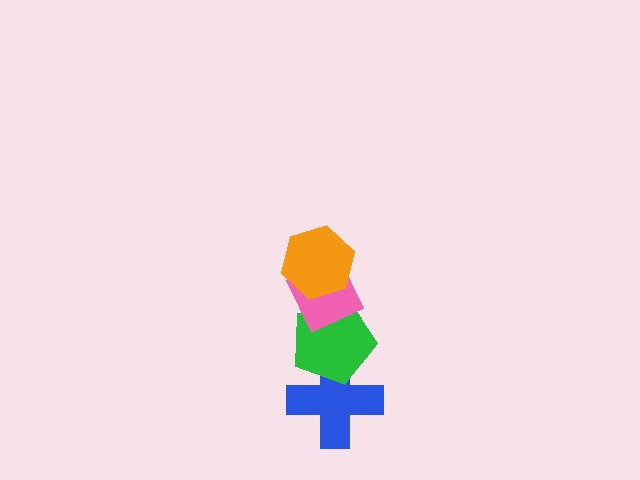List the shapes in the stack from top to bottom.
From top to bottom: the orange hexagon, the pink diamond, the green pentagon, the blue cross.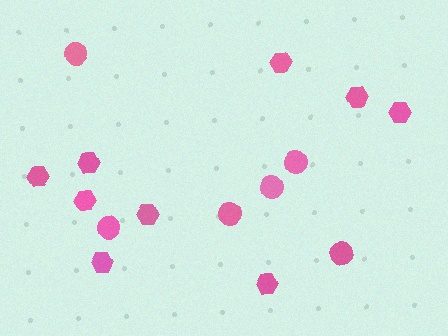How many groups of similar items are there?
There are 2 groups: one group of circles (6) and one group of hexagons (9).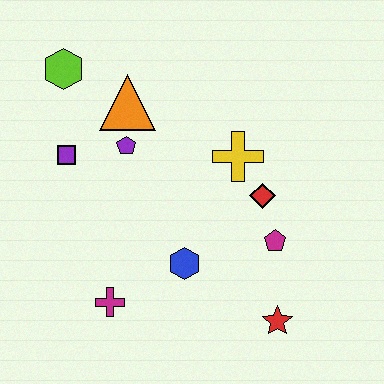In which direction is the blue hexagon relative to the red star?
The blue hexagon is to the left of the red star.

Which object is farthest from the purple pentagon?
The red star is farthest from the purple pentagon.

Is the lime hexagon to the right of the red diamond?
No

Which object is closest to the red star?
The magenta pentagon is closest to the red star.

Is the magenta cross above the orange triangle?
No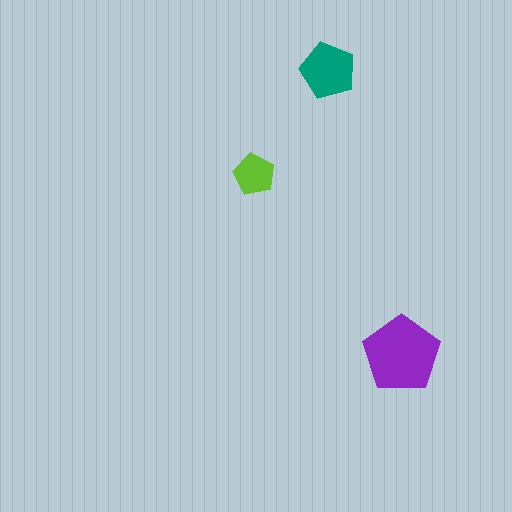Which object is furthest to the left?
The lime pentagon is leftmost.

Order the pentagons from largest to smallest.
the purple one, the teal one, the lime one.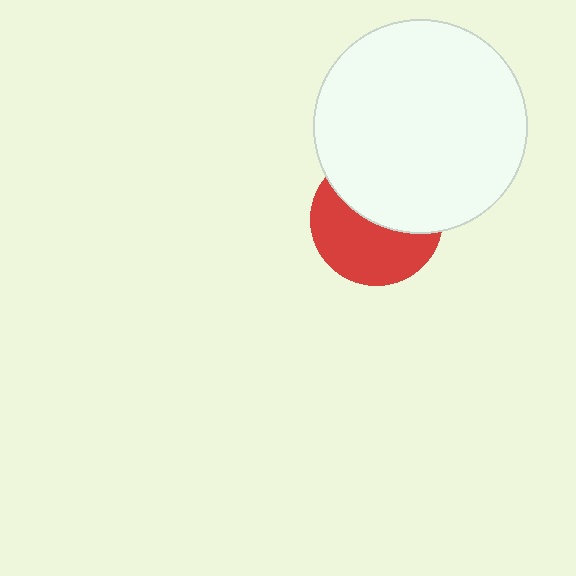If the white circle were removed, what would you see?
You would see the complete red circle.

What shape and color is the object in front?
The object in front is a white circle.